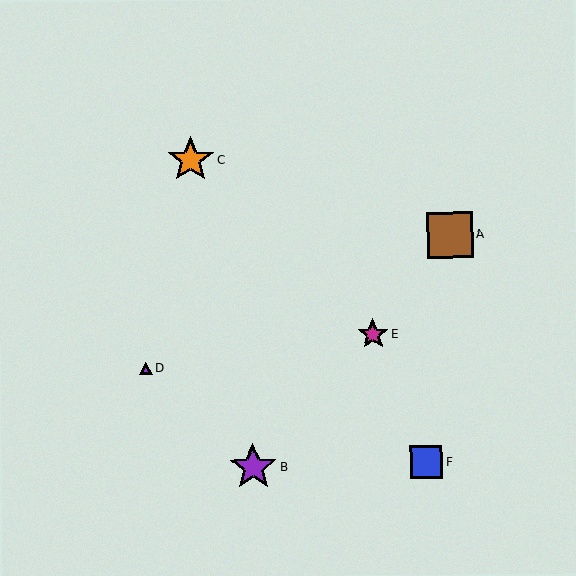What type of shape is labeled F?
Shape F is a blue square.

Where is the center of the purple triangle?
The center of the purple triangle is at (146, 369).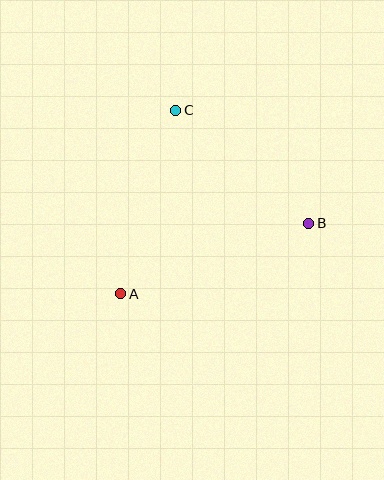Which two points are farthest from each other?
Points A and B are farthest from each other.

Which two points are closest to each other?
Points B and C are closest to each other.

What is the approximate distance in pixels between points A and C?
The distance between A and C is approximately 192 pixels.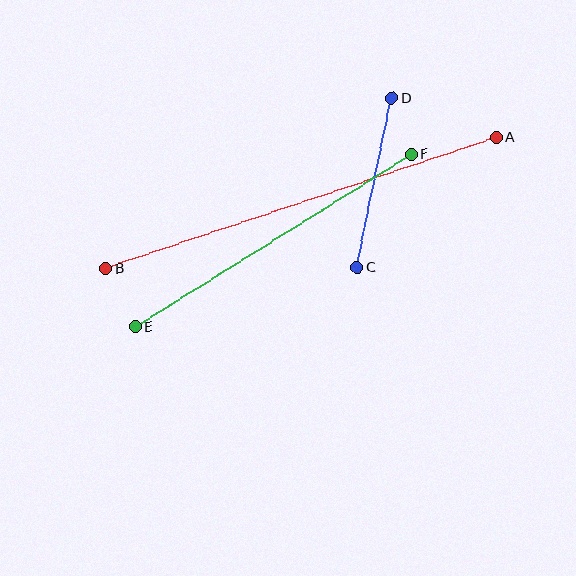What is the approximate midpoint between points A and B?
The midpoint is at approximately (301, 203) pixels.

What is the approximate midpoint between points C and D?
The midpoint is at approximately (374, 183) pixels.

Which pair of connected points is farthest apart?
Points A and B are farthest apart.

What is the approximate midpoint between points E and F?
The midpoint is at approximately (273, 241) pixels.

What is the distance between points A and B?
The distance is approximately 412 pixels.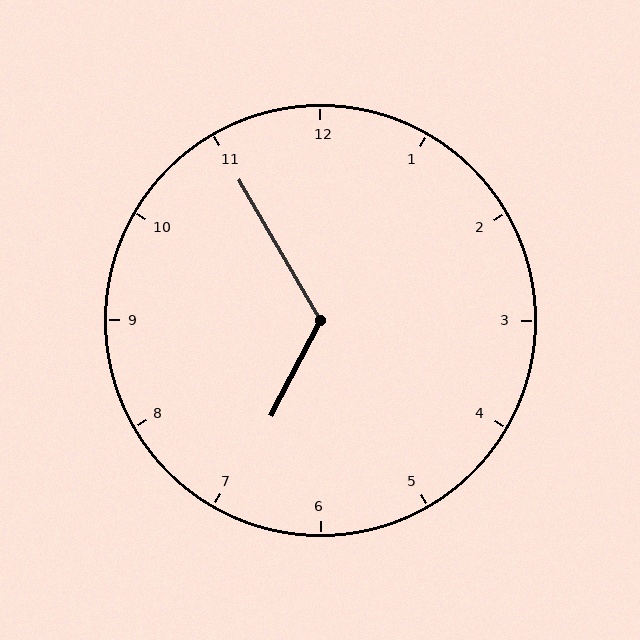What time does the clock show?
6:55.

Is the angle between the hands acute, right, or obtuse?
It is obtuse.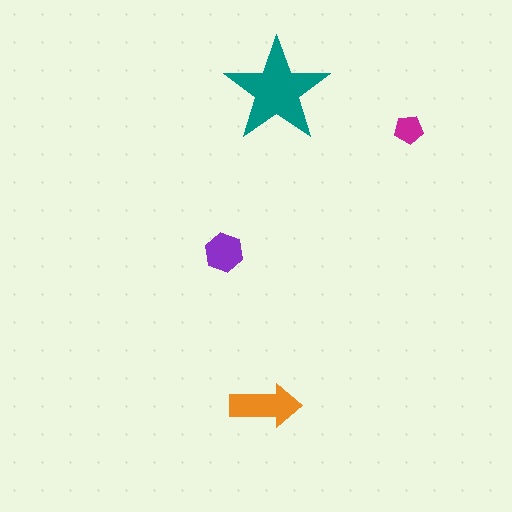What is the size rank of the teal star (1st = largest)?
1st.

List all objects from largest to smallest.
The teal star, the orange arrow, the purple hexagon, the magenta pentagon.